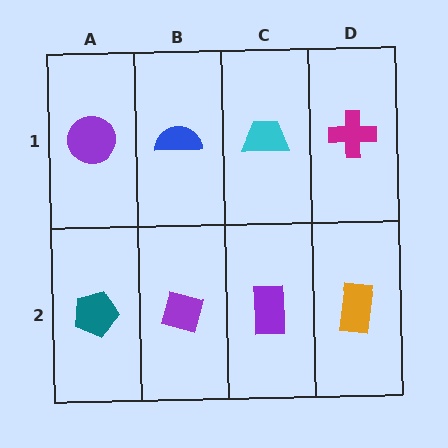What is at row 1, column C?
A cyan trapezoid.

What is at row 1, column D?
A magenta cross.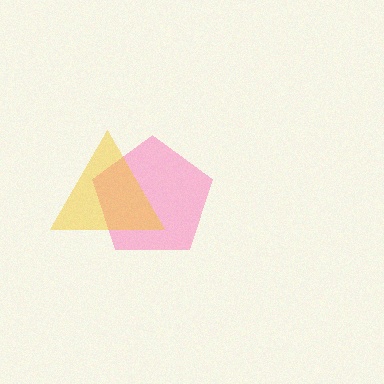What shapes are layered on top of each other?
The layered shapes are: a pink pentagon, a yellow triangle.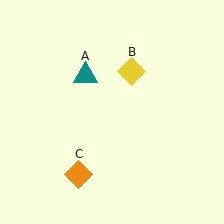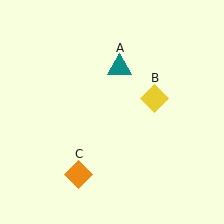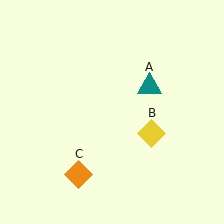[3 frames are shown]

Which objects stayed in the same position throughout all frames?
Orange diamond (object C) remained stationary.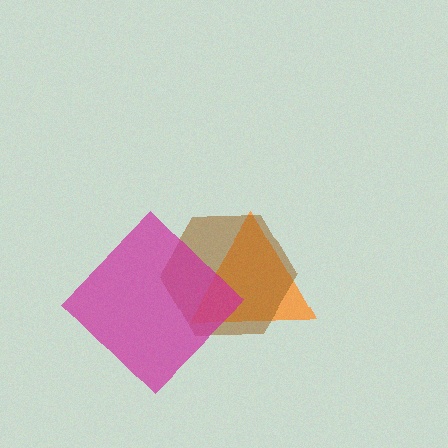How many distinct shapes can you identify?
There are 3 distinct shapes: an orange triangle, a brown hexagon, a magenta diamond.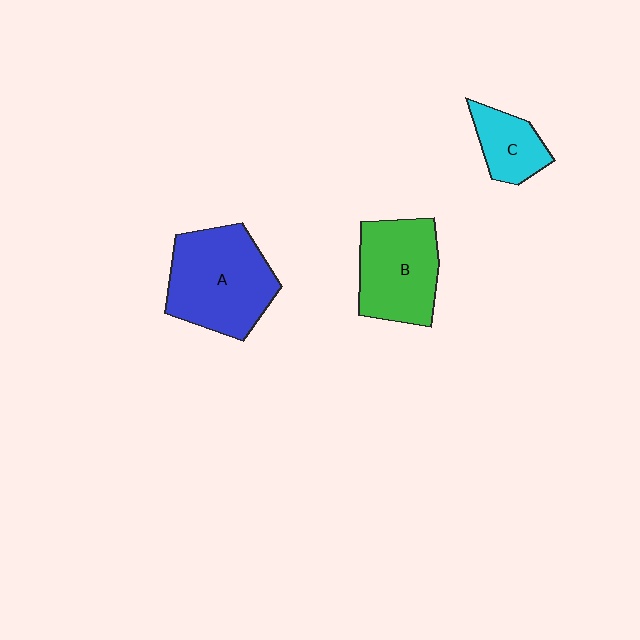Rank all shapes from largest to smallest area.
From largest to smallest: A (blue), B (green), C (cyan).